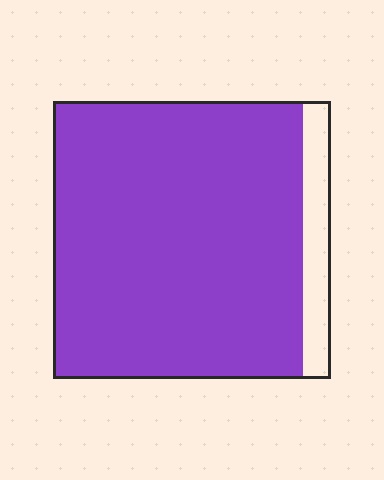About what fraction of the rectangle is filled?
About nine tenths (9/10).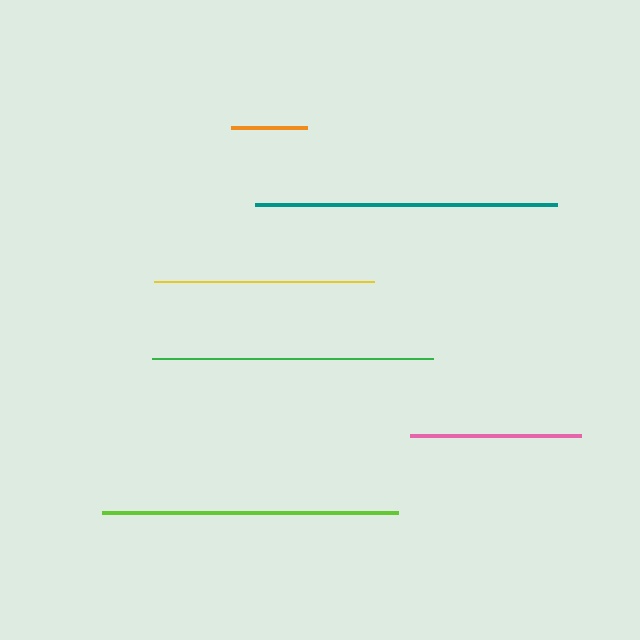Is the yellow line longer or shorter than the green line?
The green line is longer than the yellow line.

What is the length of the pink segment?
The pink segment is approximately 171 pixels long.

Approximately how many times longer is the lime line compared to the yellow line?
The lime line is approximately 1.3 times the length of the yellow line.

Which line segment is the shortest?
The orange line is the shortest at approximately 77 pixels.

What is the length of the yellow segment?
The yellow segment is approximately 220 pixels long.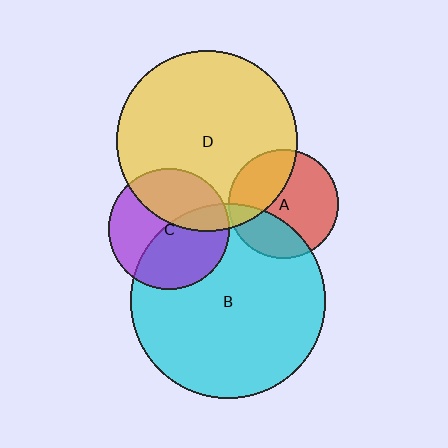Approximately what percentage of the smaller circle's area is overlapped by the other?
Approximately 50%.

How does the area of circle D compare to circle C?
Approximately 2.2 times.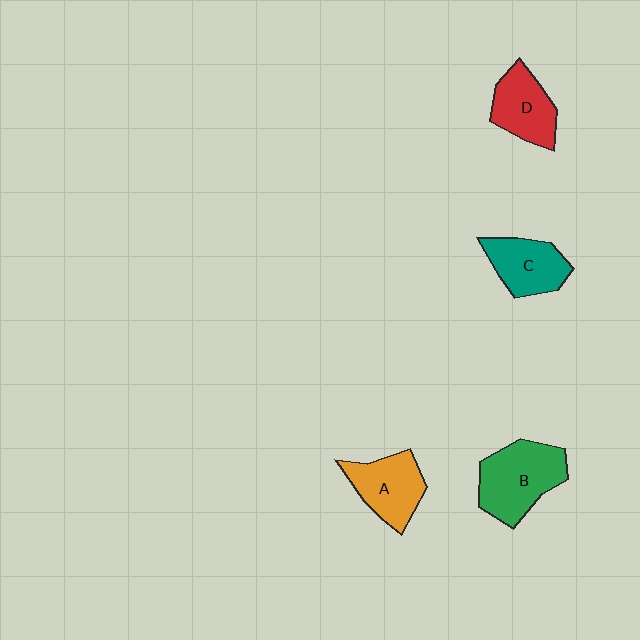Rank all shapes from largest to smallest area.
From largest to smallest: B (green), A (orange), C (teal), D (red).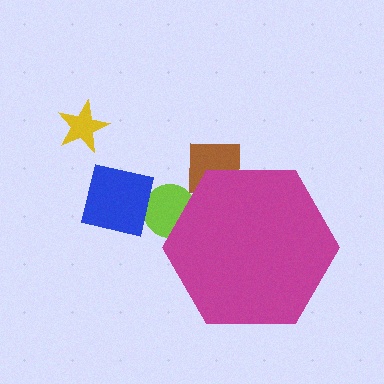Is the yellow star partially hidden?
No, the yellow star is fully visible.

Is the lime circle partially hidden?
Yes, the lime circle is partially hidden behind the magenta hexagon.